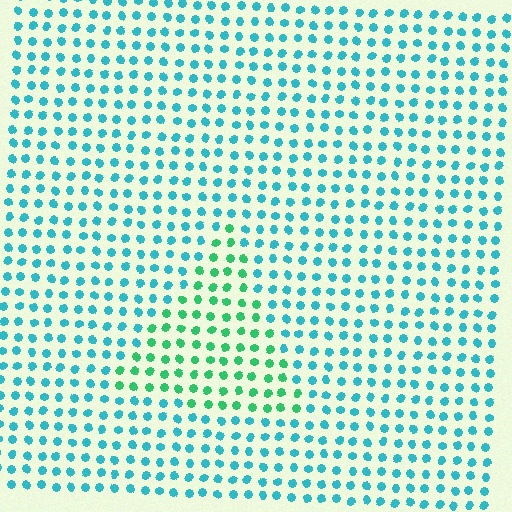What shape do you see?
I see a triangle.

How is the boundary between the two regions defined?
The boundary is defined purely by a slight shift in hue (about 41 degrees). Spacing, size, and orientation are identical on both sides.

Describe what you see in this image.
The image is filled with small cyan elements in a uniform arrangement. A triangle-shaped region is visible where the elements are tinted to a slightly different hue, forming a subtle color boundary.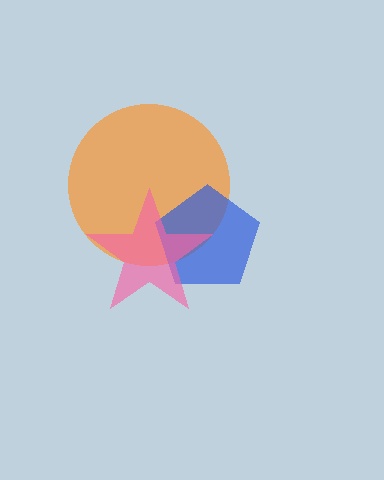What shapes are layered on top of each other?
The layered shapes are: an orange circle, a blue pentagon, a pink star.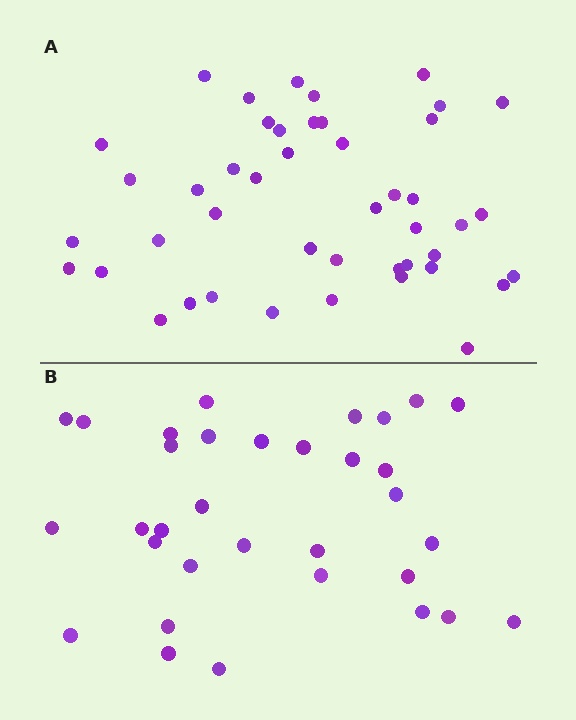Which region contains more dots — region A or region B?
Region A (the top region) has more dots.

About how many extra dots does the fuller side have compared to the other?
Region A has roughly 12 or so more dots than region B.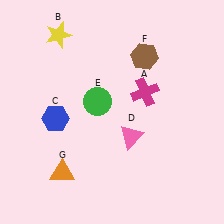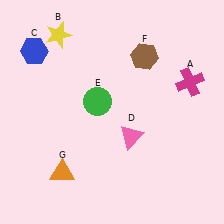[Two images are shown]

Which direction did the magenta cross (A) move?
The magenta cross (A) moved right.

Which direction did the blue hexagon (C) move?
The blue hexagon (C) moved up.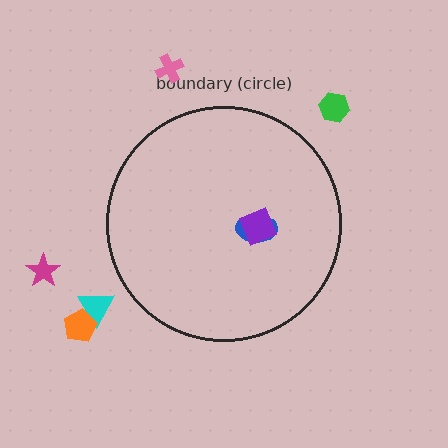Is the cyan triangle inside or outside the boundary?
Outside.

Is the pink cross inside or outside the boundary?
Outside.